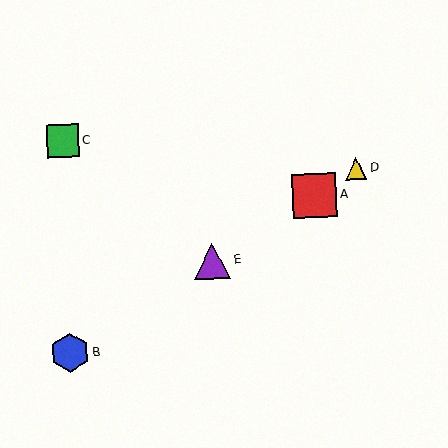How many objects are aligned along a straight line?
4 objects (A, B, D, E) are aligned along a straight line.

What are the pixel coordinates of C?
Object C is at (63, 141).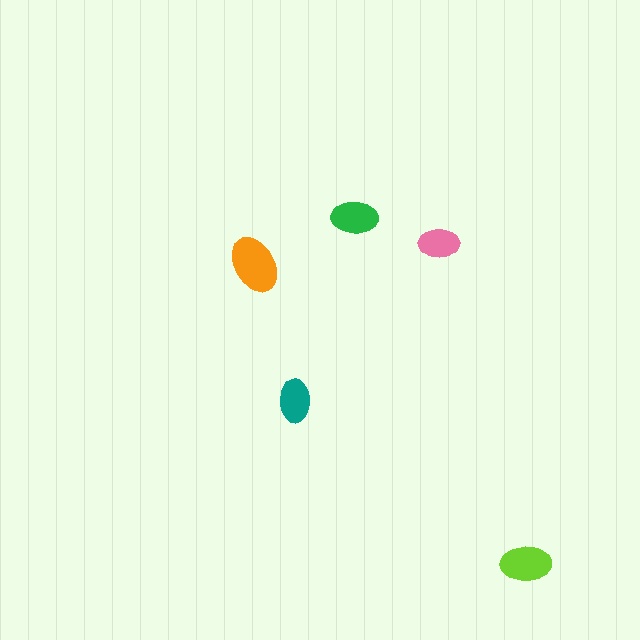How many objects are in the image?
There are 5 objects in the image.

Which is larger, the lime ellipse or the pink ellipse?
The lime one.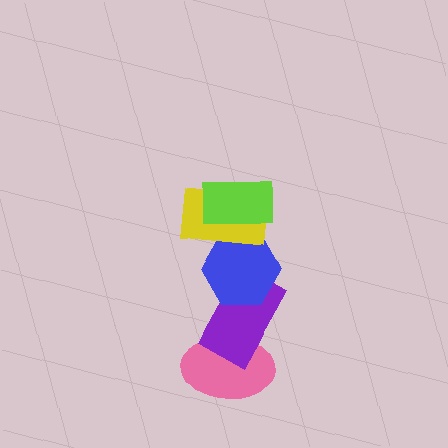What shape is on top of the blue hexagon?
The yellow rectangle is on top of the blue hexagon.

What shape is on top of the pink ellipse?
The purple rectangle is on top of the pink ellipse.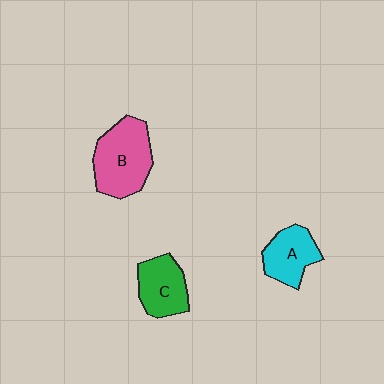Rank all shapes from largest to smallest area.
From largest to smallest: B (pink), C (green), A (cyan).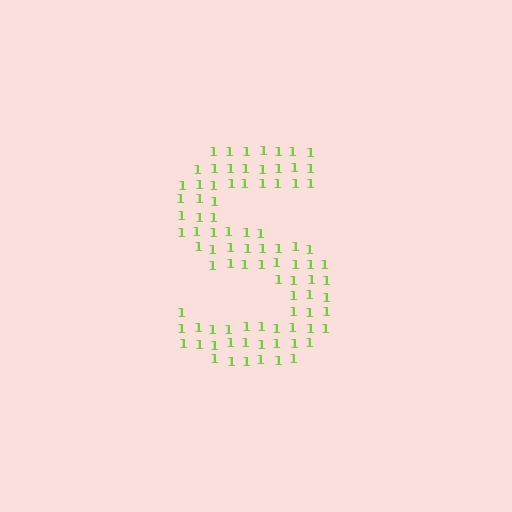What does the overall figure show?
The overall figure shows the letter S.